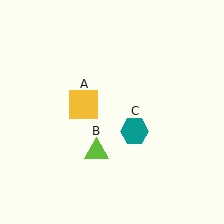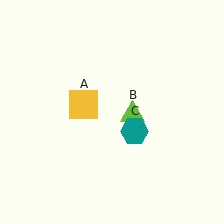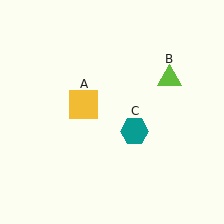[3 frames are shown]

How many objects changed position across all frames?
1 object changed position: lime triangle (object B).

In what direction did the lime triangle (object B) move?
The lime triangle (object B) moved up and to the right.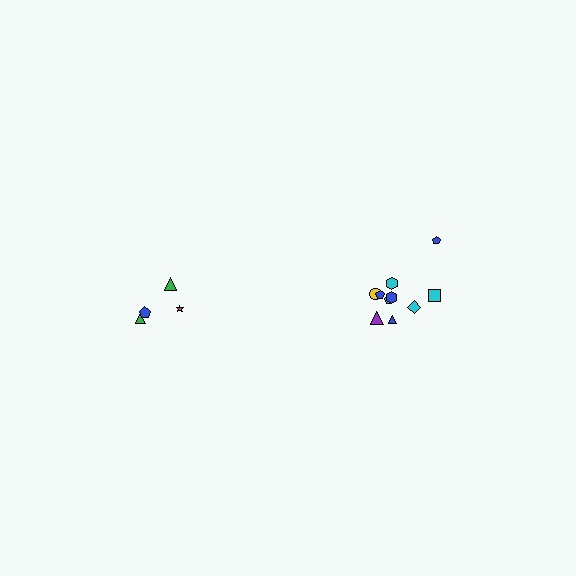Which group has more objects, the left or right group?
The right group.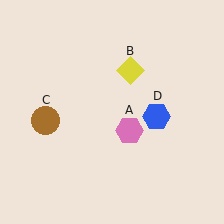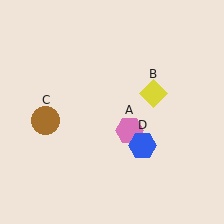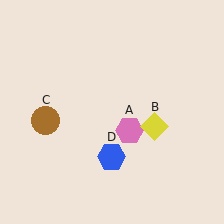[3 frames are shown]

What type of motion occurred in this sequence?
The yellow diamond (object B), blue hexagon (object D) rotated clockwise around the center of the scene.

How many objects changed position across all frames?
2 objects changed position: yellow diamond (object B), blue hexagon (object D).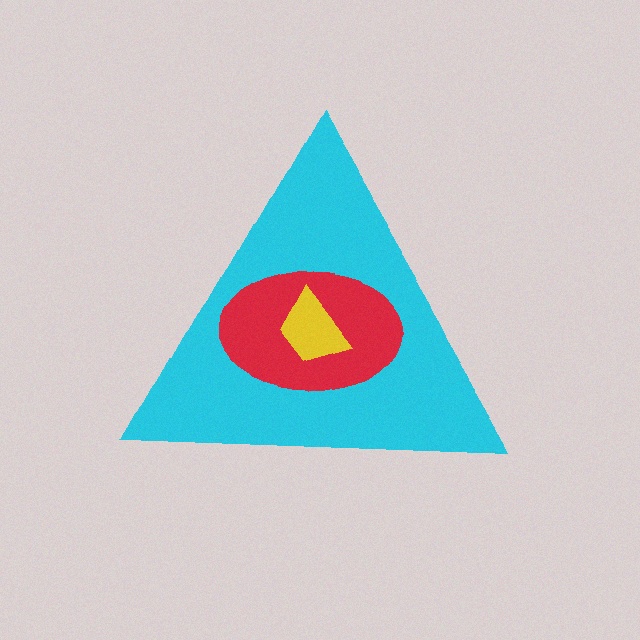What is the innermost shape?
The yellow trapezoid.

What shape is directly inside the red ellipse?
The yellow trapezoid.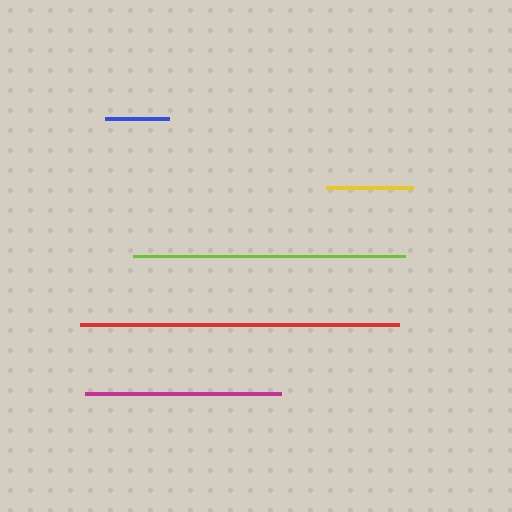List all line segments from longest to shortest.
From longest to shortest: red, lime, magenta, yellow, blue.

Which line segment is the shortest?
The blue line is the shortest at approximately 64 pixels.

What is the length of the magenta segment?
The magenta segment is approximately 196 pixels long.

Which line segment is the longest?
The red line is the longest at approximately 318 pixels.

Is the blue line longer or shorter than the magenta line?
The magenta line is longer than the blue line.